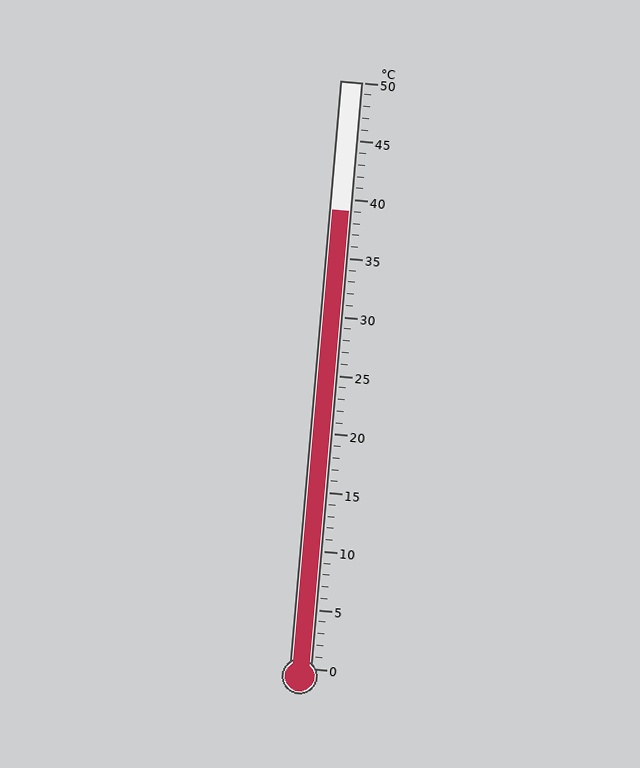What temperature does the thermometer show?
The thermometer shows approximately 39°C.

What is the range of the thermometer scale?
The thermometer scale ranges from 0°C to 50°C.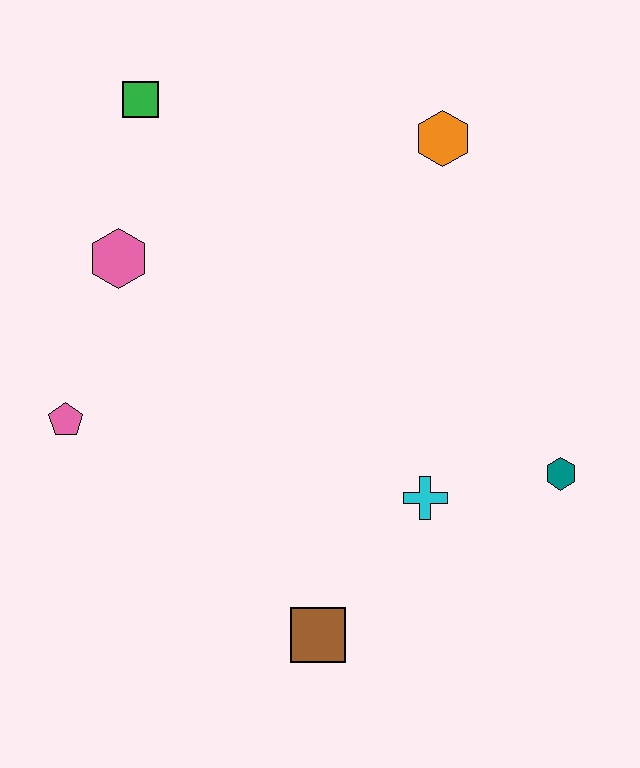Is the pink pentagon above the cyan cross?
Yes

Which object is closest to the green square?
The pink hexagon is closest to the green square.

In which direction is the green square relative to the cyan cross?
The green square is above the cyan cross.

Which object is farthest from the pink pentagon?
The teal hexagon is farthest from the pink pentagon.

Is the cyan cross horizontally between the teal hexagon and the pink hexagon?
Yes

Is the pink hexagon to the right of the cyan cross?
No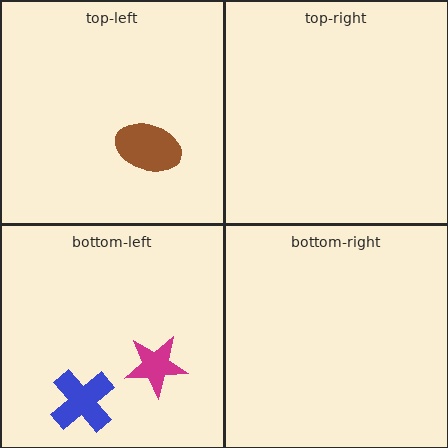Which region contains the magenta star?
The bottom-left region.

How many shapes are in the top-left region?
1.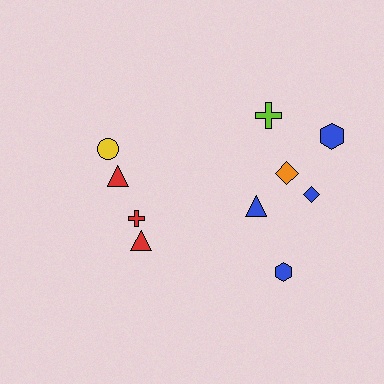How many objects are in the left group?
There are 4 objects.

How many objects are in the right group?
There are 6 objects.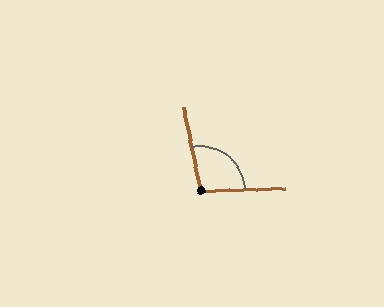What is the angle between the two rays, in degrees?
Approximately 100 degrees.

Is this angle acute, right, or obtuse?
It is obtuse.